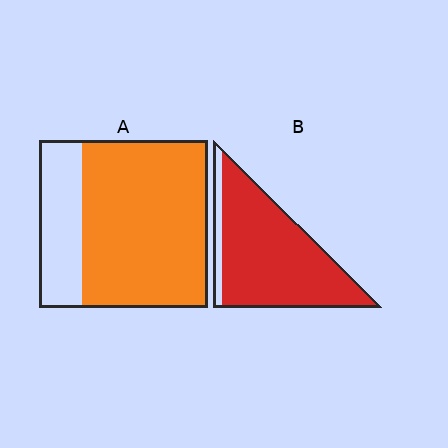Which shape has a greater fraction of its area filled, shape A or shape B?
Shape B.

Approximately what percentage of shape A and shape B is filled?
A is approximately 75% and B is approximately 90%.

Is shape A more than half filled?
Yes.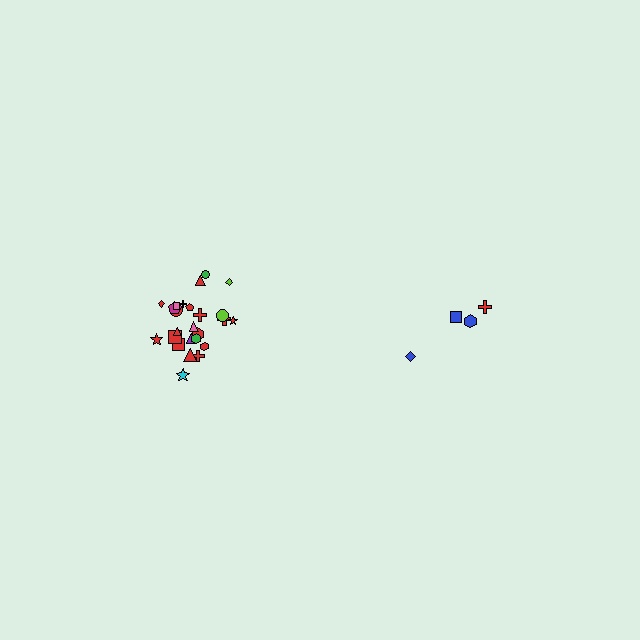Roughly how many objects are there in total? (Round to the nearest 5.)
Roughly 30 objects in total.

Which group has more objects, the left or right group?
The left group.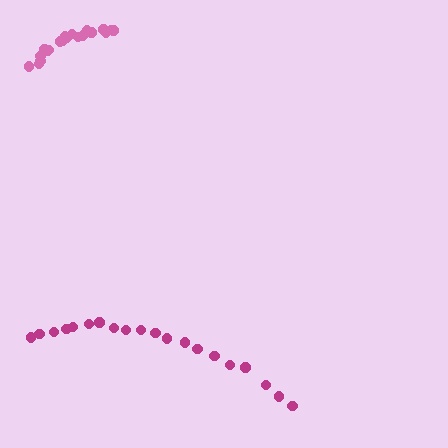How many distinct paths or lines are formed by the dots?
There are 2 distinct paths.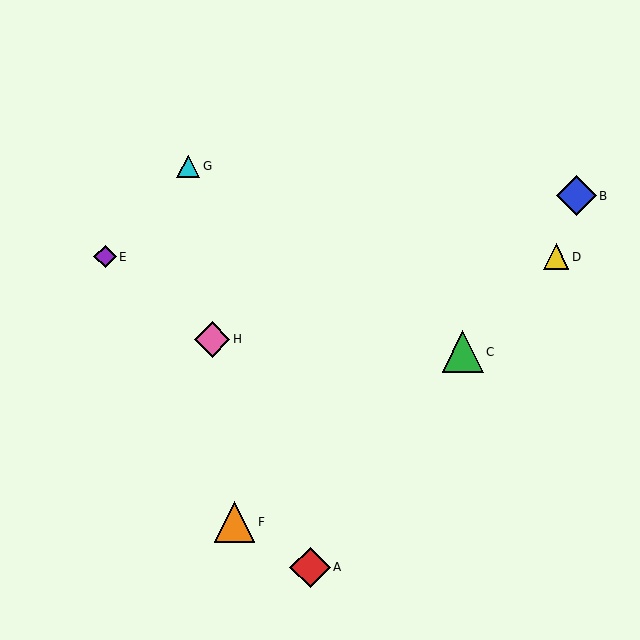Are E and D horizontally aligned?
Yes, both are at y≈257.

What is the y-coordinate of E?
Object E is at y≈257.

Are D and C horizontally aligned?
No, D is at y≈257 and C is at y≈352.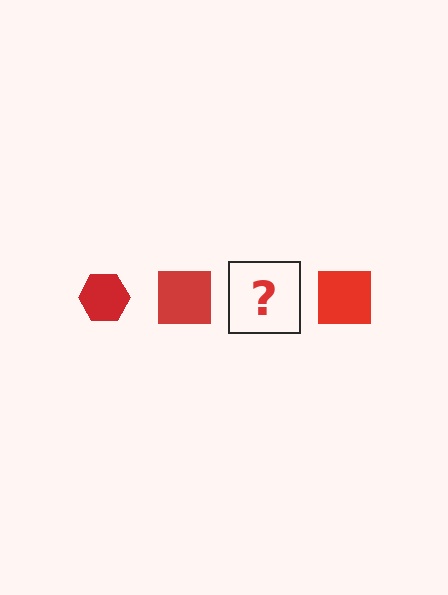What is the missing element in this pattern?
The missing element is a red hexagon.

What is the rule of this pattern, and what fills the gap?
The rule is that the pattern cycles through hexagon, square shapes in red. The gap should be filled with a red hexagon.